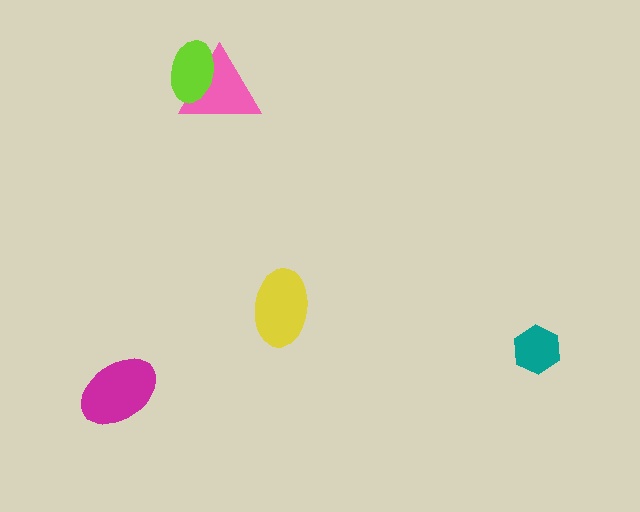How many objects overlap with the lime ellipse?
1 object overlaps with the lime ellipse.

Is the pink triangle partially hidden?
Yes, it is partially covered by another shape.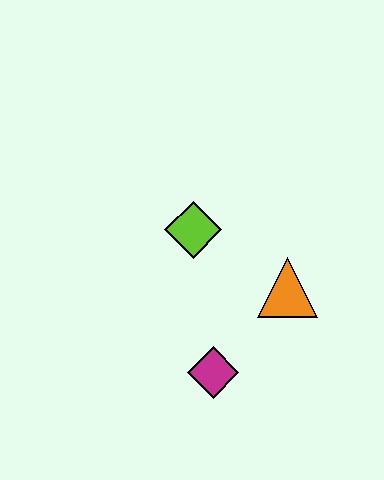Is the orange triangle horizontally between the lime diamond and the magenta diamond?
No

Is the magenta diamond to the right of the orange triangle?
No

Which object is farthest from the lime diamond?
The magenta diamond is farthest from the lime diamond.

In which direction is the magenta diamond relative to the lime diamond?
The magenta diamond is below the lime diamond.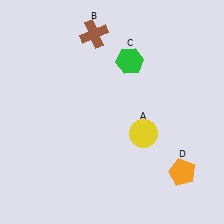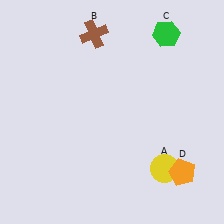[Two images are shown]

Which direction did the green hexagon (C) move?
The green hexagon (C) moved right.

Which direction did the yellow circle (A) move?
The yellow circle (A) moved down.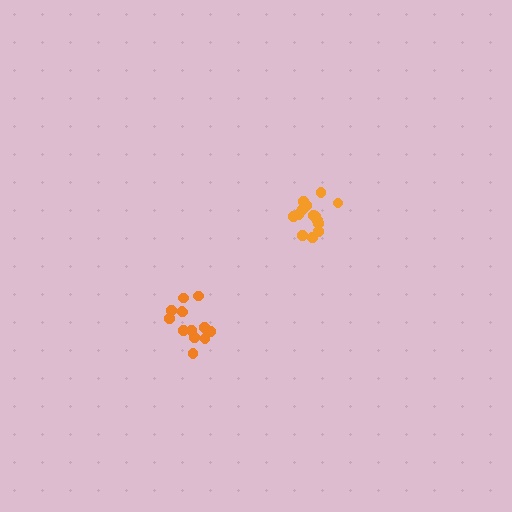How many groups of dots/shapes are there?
There are 2 groups.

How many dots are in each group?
Group 1: 14 dots, Group 2: 13 dots (27 total).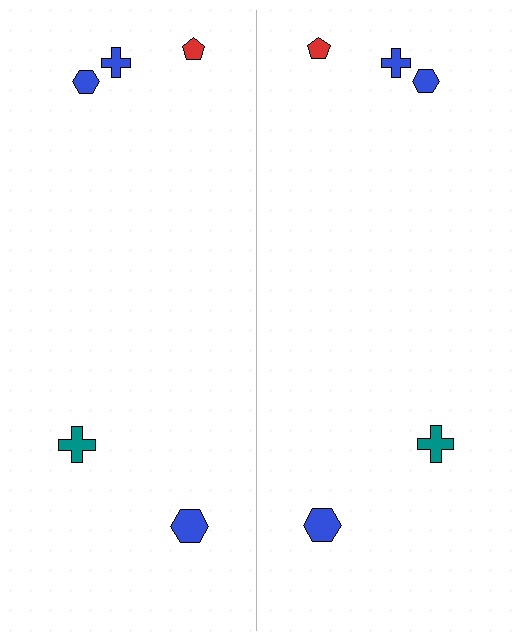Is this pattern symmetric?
Yes, this pattern has bilateral (reflection) symmetry.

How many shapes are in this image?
There are 10 shapes in this image.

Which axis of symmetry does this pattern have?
The pattern has a vertical axis of symmetry running through the center of the image.